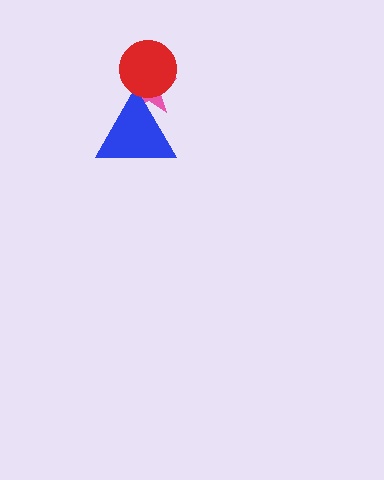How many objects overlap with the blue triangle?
2 objects overlap with the blue triangle.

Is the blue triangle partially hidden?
Yes, it is partially covered by another shape.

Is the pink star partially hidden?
Yes, it is partially covered by another shape.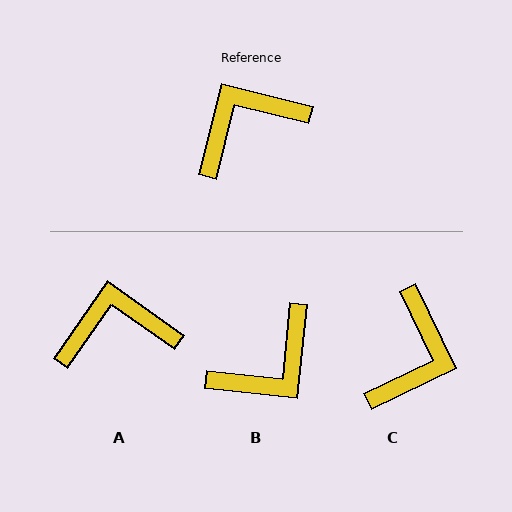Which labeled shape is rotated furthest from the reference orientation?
B, about 172 degrees away.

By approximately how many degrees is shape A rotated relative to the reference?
Approximately 21 degrees clockwise.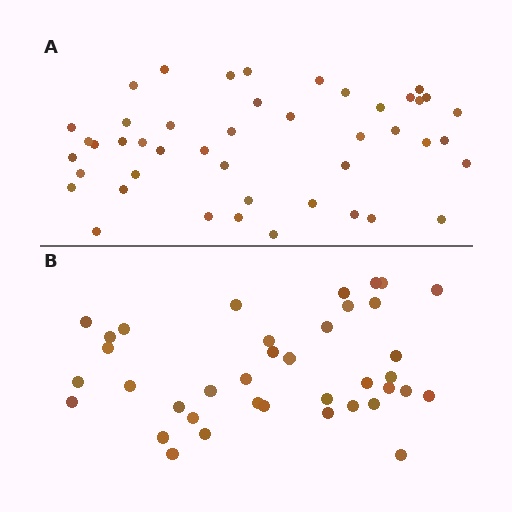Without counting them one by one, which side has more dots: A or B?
Region A (the top region) has more dots.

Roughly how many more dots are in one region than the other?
Region A has roughly 8 or so more dots than region B.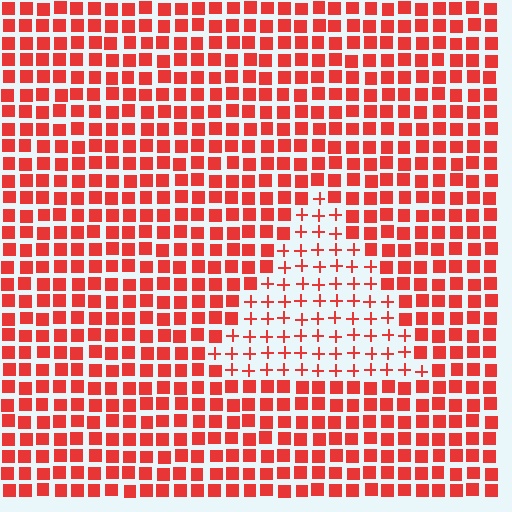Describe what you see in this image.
The image is filled with small red elements arranged in a uniform grid. A triangle-shaped region contains plus signs, while the surrounding area contains squares. The boundary is defined purely by the change in element shape.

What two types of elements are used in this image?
The image uses plus signs inside the triangle region and squares outside it.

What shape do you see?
I see a triangle.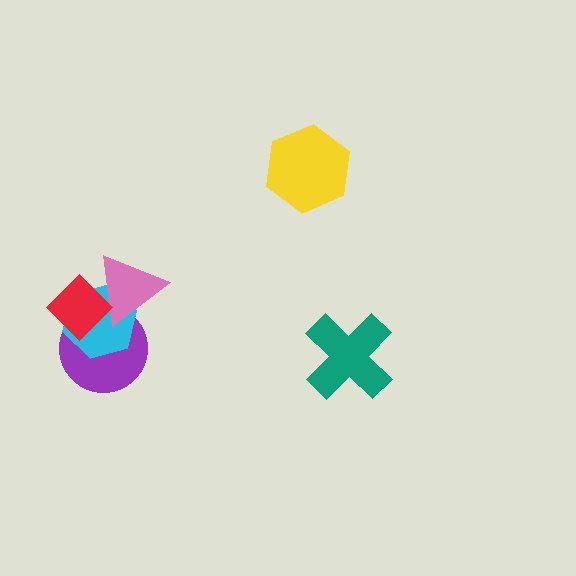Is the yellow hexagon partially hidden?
No, no other shape covers it.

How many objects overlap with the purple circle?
3 objects overlap with the purple circle.